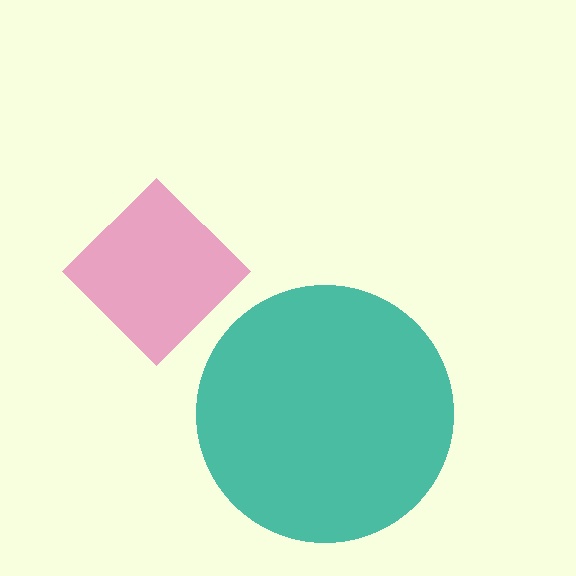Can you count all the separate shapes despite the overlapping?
Yes, there are 2 separate shapes.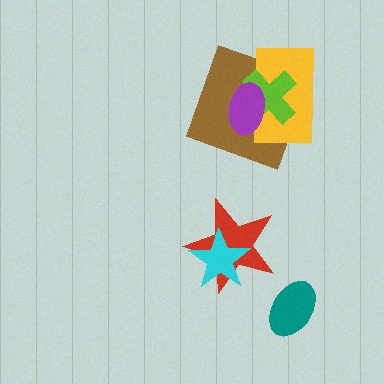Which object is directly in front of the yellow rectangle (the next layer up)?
The lime cross is directly in front of the yellow rectangle.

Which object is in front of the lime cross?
The purple ellipse is in front of the lime cross.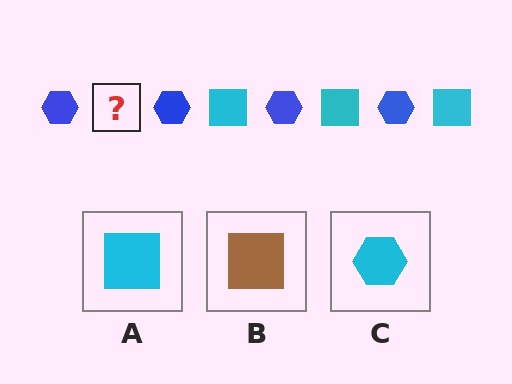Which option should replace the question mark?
Option A.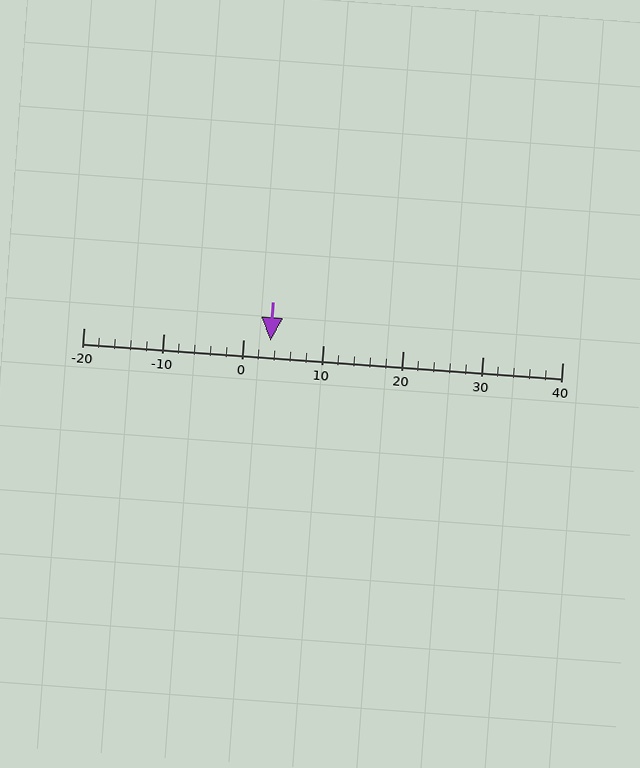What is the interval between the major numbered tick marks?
The major tick marks are spaced 10 units apart.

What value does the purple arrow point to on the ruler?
The purple arrow points to approximately 3.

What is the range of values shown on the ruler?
The ruler shows values from -20 to 40.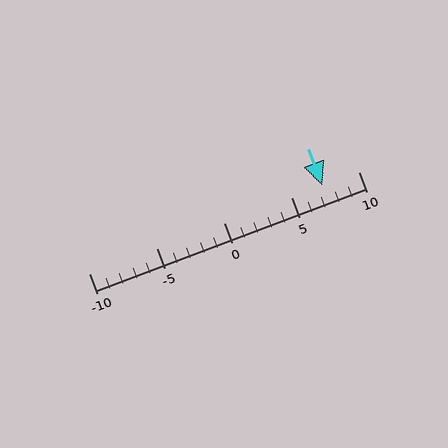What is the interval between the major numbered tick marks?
The major tick marks are spaced 5 units apart.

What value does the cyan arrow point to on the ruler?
The cyan arrow points to approximately 7.